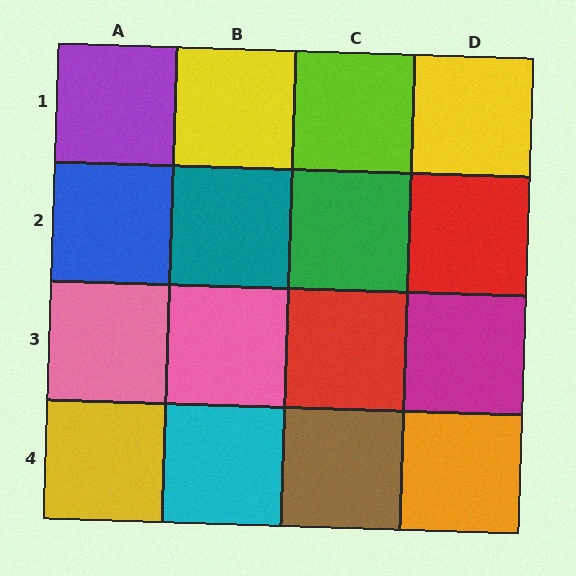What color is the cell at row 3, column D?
Magenta.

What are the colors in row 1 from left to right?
Purple, yellow, lime, yellow.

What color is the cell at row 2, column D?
Red.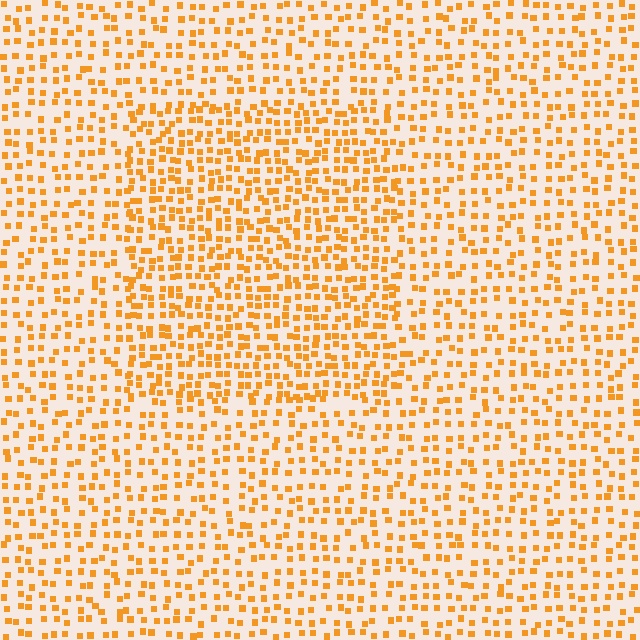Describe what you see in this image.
The image contains small orange elements arranged at two different densities. A rectangle-shaped region is visible where the elements are more densely packed than the surrounding area.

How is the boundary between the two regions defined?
The boundary is defined by a change in element density (approximately 1.6x ratio). All elements are the same color, size, and shape.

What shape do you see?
I see a rectangle.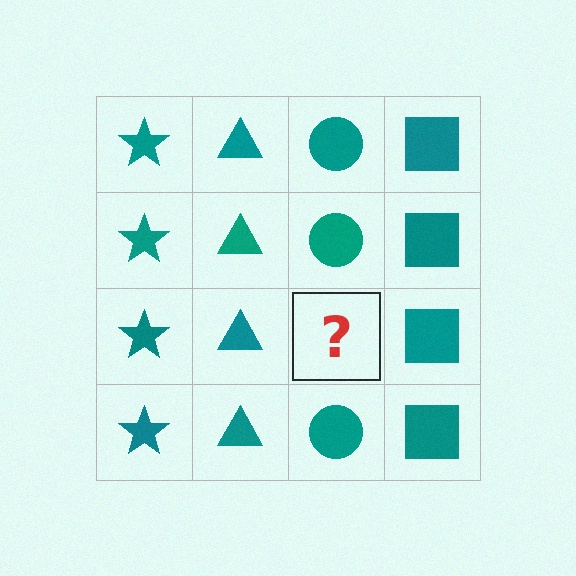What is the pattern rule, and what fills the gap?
The rule is that each column has a consistent shape. The gap should be filled with a teal circle.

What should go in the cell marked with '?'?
The missing cell should contain a teal circle.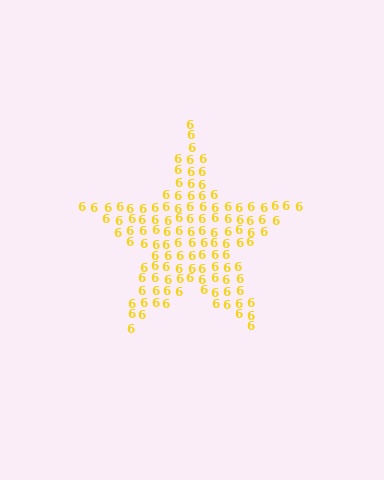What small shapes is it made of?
It is made of small digit 6's.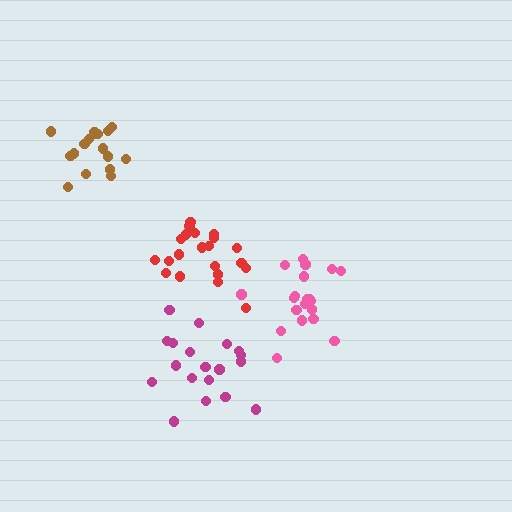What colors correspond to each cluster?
The clusters are colored: brown, pink, red, magenta.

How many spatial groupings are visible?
There are 4 spatial groupings.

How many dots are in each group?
Group 1: 17 dots, Group 2: 20 dots, Group 3: 21 dots, Group 4: 19 dots (77 total).